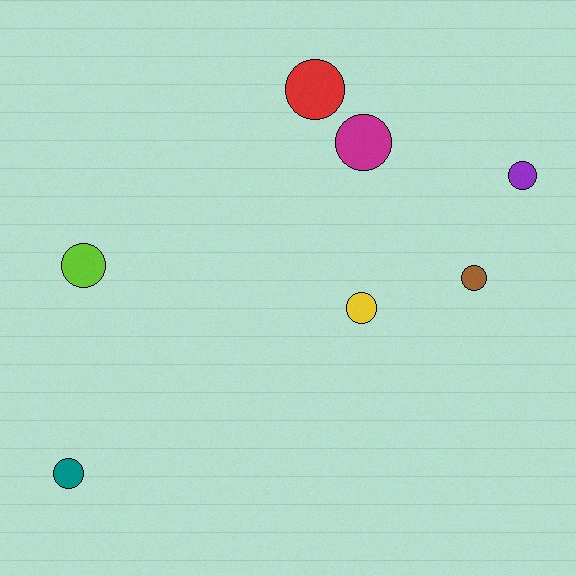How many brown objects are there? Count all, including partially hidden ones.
There is 1 brown object.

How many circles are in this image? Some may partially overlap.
There are 7 circles.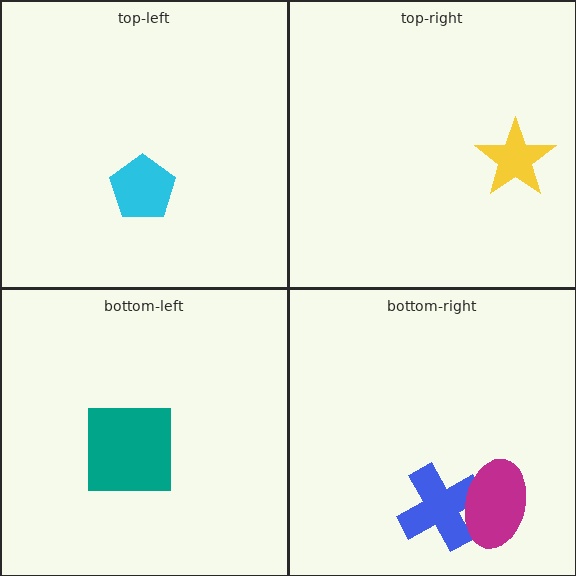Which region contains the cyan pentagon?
The top-left region.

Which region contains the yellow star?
The top-right region.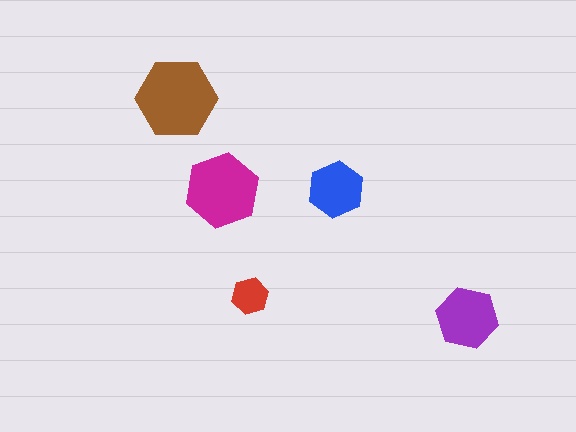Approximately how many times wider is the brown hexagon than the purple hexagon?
About 1.5 times wider.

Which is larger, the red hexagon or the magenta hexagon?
The magenta one.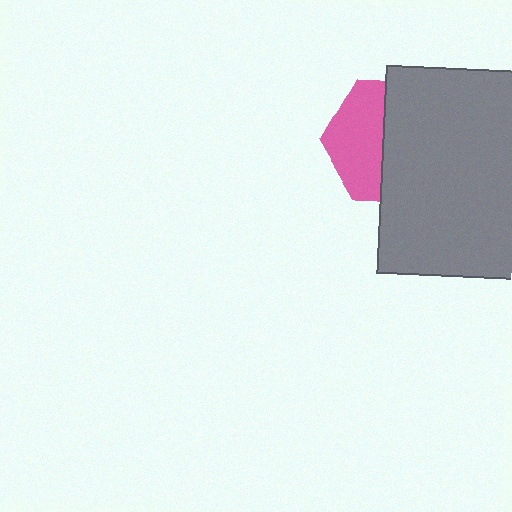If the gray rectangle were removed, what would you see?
You would see the complete pink hexagon.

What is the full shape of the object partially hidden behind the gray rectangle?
The partially hidden object is a pink hexagon.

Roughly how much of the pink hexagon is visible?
A small part of it is visible (roughly 44%).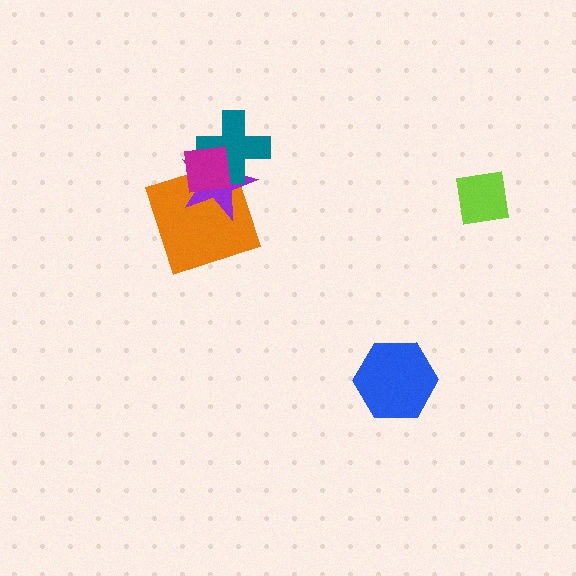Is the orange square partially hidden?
Yes, it is partially covered by another shape.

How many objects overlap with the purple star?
3 objects overlap with the purple star.